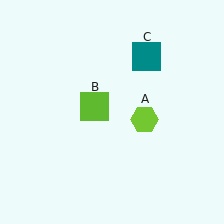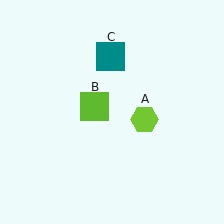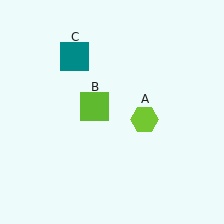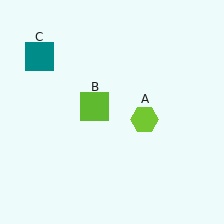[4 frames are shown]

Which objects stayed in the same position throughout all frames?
Lime hexagon (object A) and lime square (object B) remained stationary.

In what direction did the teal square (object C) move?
The teal square (object C) moved left.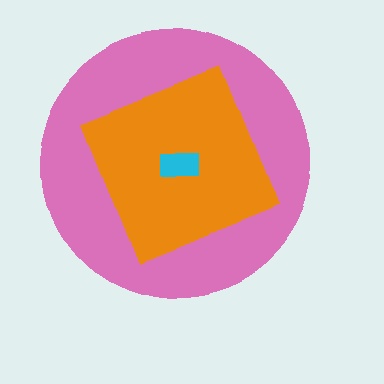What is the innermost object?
The cyan rectangle.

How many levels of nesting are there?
3.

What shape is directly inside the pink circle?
The orange square.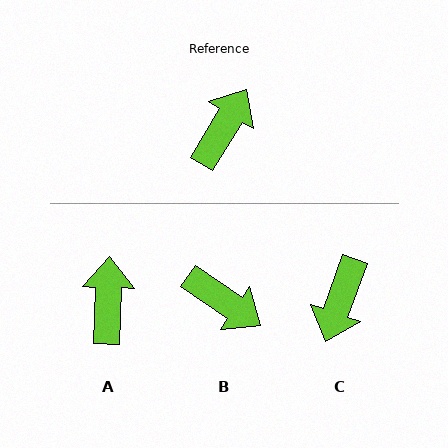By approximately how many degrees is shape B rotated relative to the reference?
Approximately 93 degrees clockwise.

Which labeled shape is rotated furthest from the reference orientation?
C, about 168 degrees away.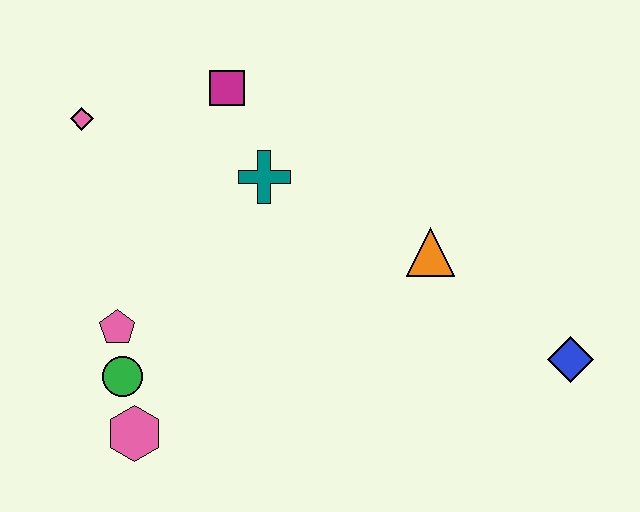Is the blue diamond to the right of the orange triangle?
Yes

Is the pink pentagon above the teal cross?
No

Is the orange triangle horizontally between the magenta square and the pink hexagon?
No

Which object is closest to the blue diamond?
The orange triangle is closest to the blue diamond.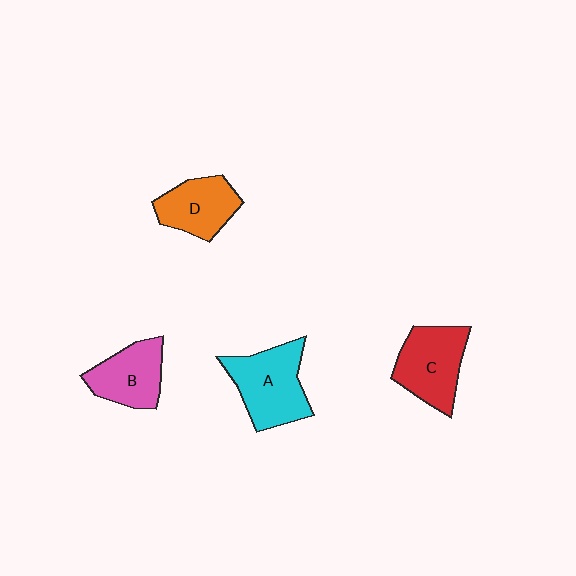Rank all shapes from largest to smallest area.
From largest to smallest: A (cyan), C (red), B (pink), D (orange).